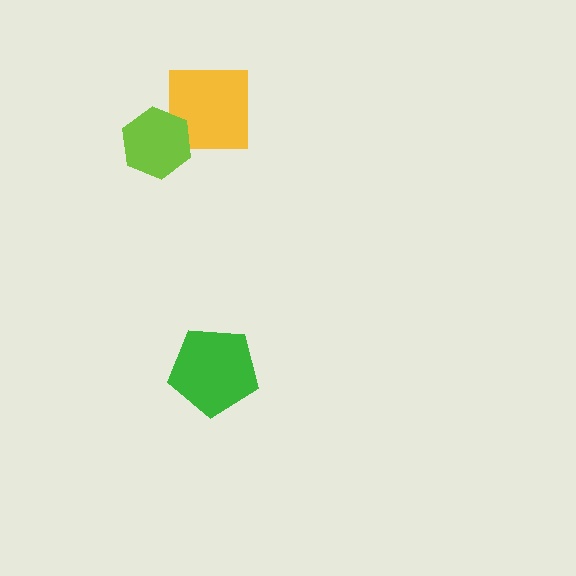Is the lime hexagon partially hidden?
No, no other shape covers it.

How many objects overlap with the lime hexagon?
1 object overlaps with the lime hexagon.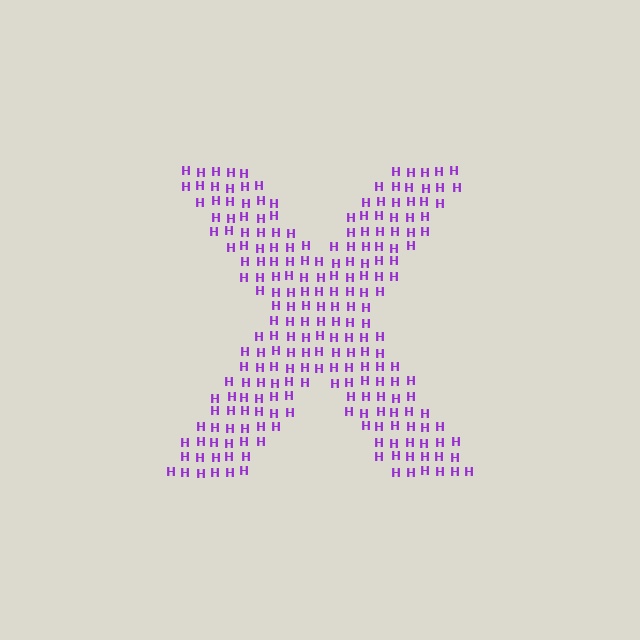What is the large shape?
The large shape is the letter X.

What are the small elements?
The small elements are letter H's.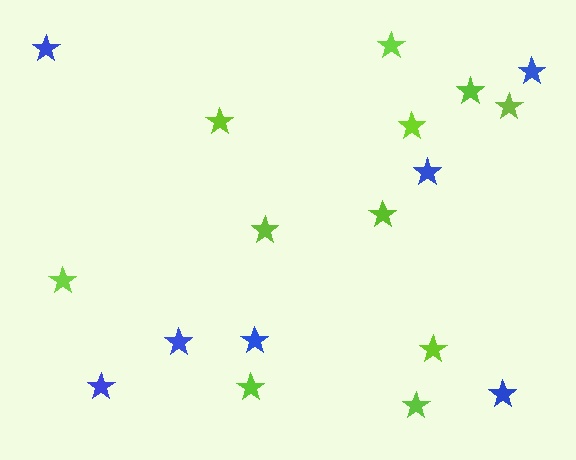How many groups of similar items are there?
There are 2 groups: one group of lime stars (11) and one group of blue stars (7).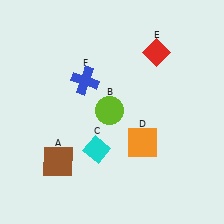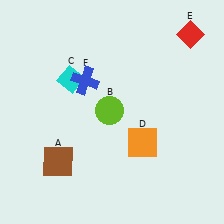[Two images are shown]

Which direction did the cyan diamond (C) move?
The cyan diamond (C) moved up.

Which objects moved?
The objects that moved are: the cyan diamond (C), the red diamond (E).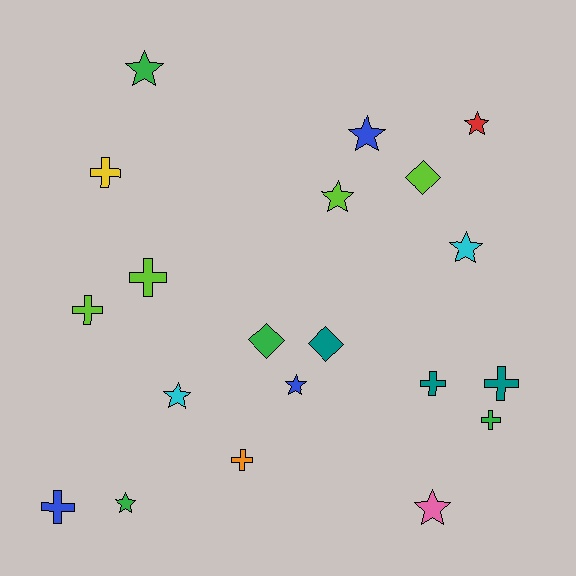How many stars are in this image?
There are 9 stars.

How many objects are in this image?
There are 20 objects.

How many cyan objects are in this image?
There are 2 cyan objects.